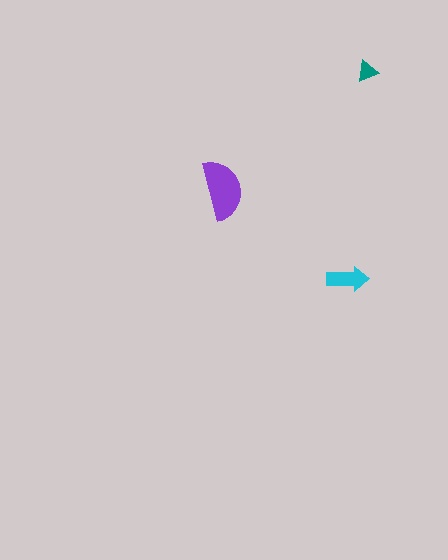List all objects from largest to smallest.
The purple semicircle, the cyan arrow, the teal triangle.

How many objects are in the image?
There are 3 objects in the image.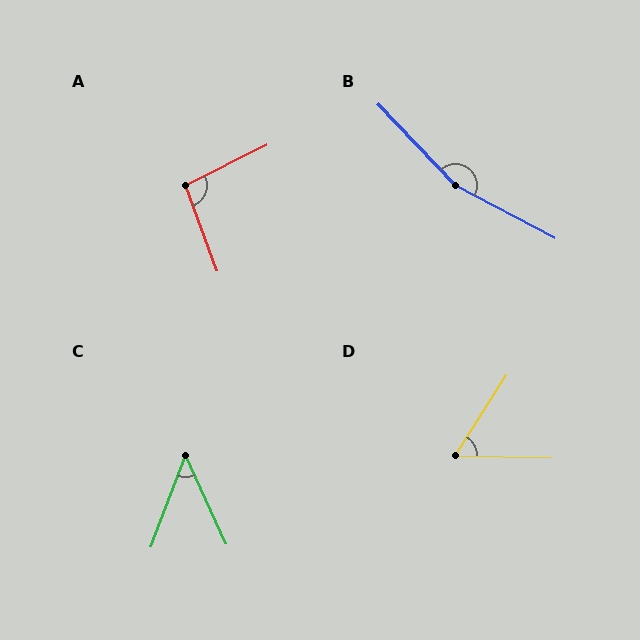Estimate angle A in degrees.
Approximately 96 degrees.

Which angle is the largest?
B, at approximately 161 degrees.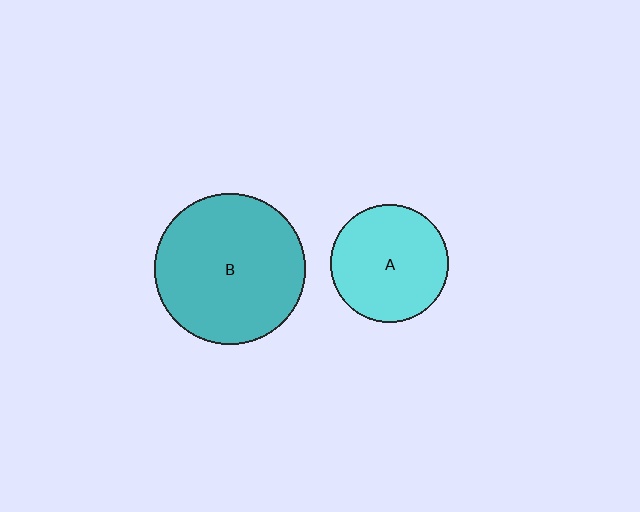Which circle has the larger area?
Circle B (teal).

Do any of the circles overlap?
No, none of the circles overlap.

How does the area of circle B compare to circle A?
Approximately 1.6 times.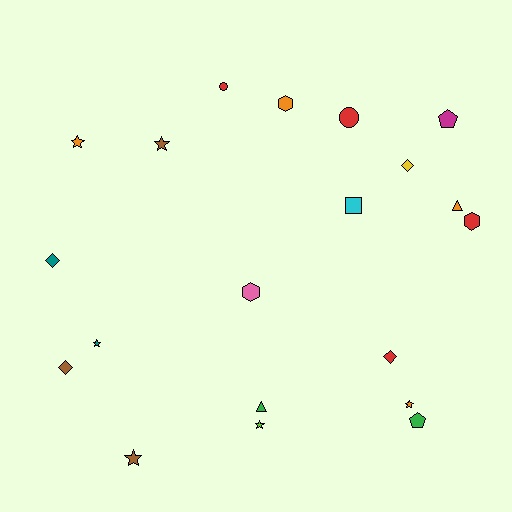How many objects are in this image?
There are 20 objects.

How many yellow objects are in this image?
There is 1 yellow object.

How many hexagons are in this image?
There are 3 hexagons.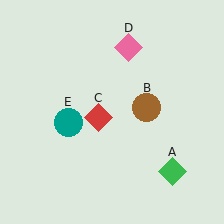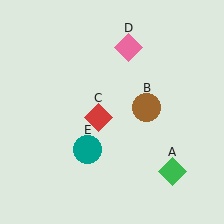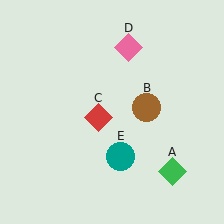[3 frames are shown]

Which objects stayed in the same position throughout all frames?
Green diamond (object A) and brown circle (object B) and red diamond (object C) and pink diamond (object D) remained stationary.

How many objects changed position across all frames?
1 object changed position: teal circle (object E).